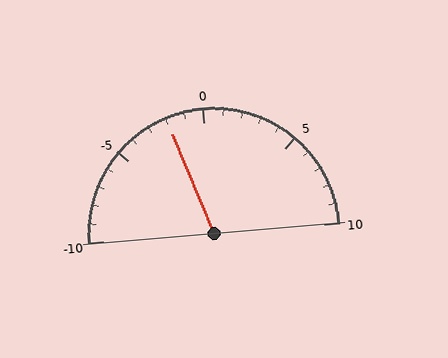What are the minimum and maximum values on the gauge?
The gauge ranges from -10 to 10.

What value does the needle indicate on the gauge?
The needle indicates approximately -2.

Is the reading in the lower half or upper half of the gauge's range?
The reading is in the lower half of the range (-10 to 10).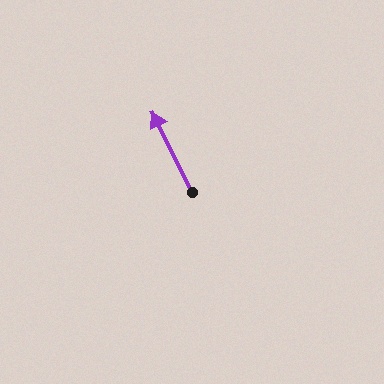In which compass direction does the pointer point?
Northwest.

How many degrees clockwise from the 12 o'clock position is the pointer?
Approximately 334 degrees.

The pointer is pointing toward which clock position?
Roughly 11 o'clock.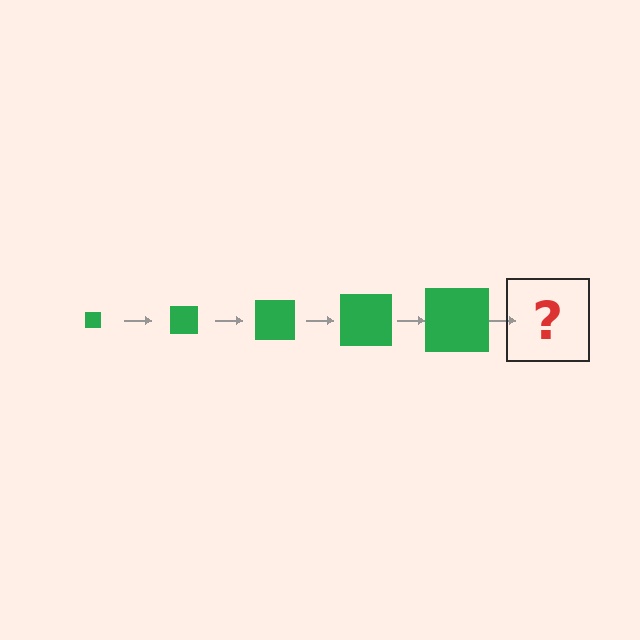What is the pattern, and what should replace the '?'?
The pattern is that the square gets progressively larger each step. The '?' should be a green square, larger than the previous one.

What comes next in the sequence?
The next element should be a green square, larger than the previous one.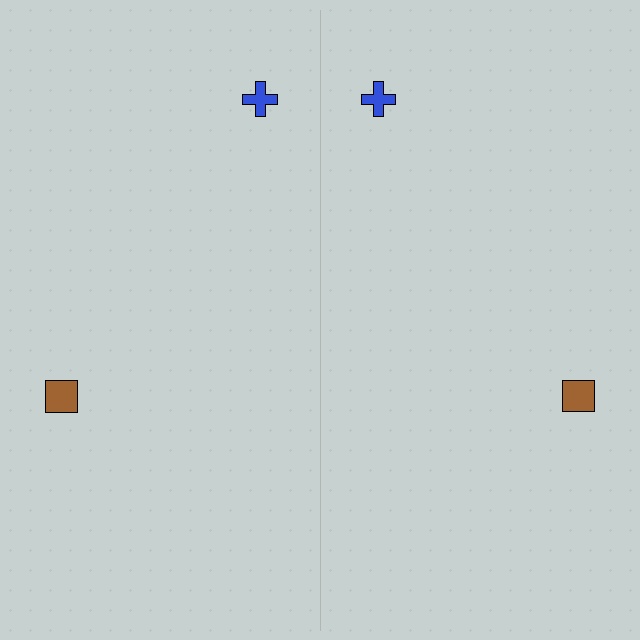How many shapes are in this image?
There are 4 shapes in this image.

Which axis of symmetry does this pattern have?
The pattern has a vertical axis of symmetry running through the center of the image.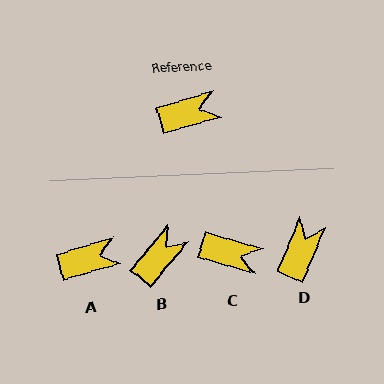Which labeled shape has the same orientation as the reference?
A.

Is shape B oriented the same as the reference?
No, it is off by about 34 degrees.